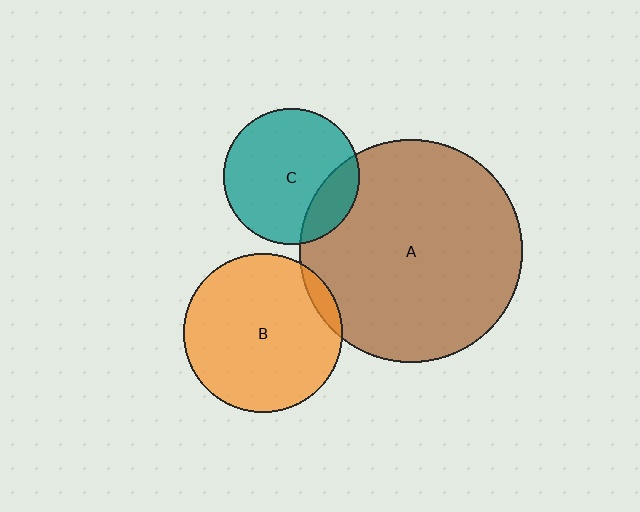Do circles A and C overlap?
Yes.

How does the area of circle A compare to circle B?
Approximately 2.0 times.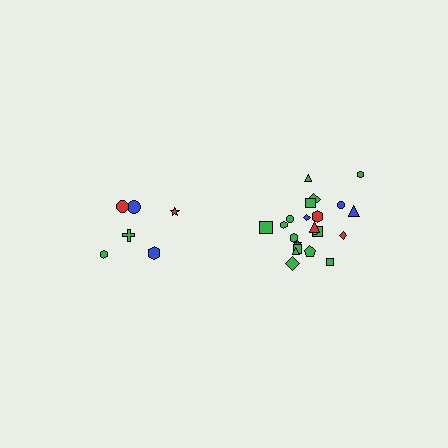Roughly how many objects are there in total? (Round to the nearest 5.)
Roughly 30 objects in total.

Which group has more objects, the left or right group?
The right group.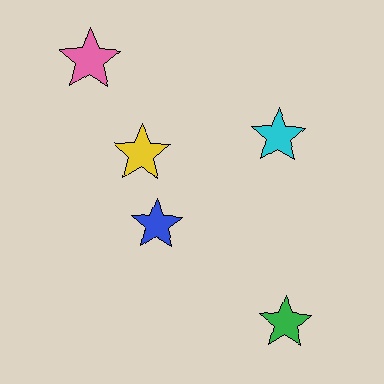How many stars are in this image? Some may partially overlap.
There are 5 stars.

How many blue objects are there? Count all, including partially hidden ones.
There is 1 blue object.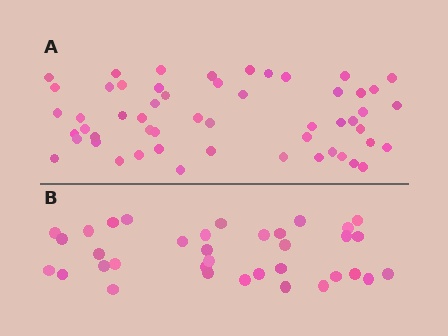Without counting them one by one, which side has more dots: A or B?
Region A (the top region) has more dots.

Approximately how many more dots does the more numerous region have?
Region A has approximately 20 more dots than region B.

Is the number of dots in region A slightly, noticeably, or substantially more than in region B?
Region A has substantially more. The ratio is roughly 1.5 to 1.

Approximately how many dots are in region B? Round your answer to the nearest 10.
About 40 dots. (The exact count is 35, which rounds to 40.)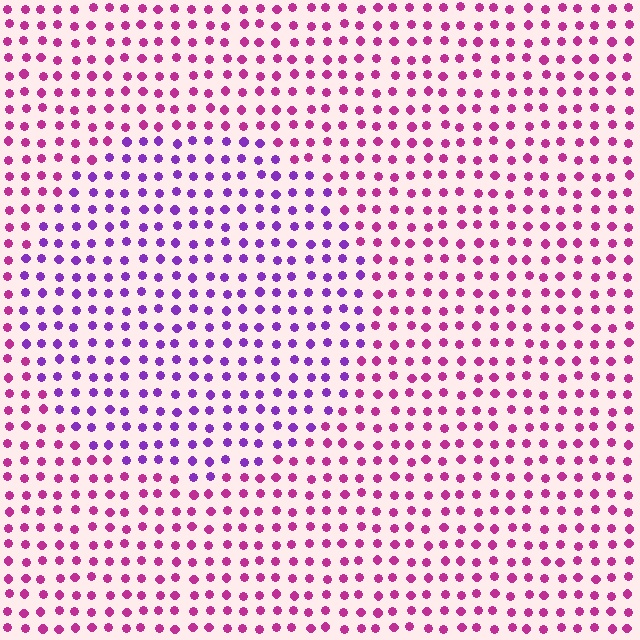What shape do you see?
I see a circle.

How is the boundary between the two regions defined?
The boundary is defined purely by a slight shift in hue (about 41 degrees). Spacing, size, and orientation are identical on both sides.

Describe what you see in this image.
The image is filled with small magenta elements in a uniform arrangement. A circle-shaped region is visible where the elements are tinted to a slightly different hue, forming a subtle color boundary.